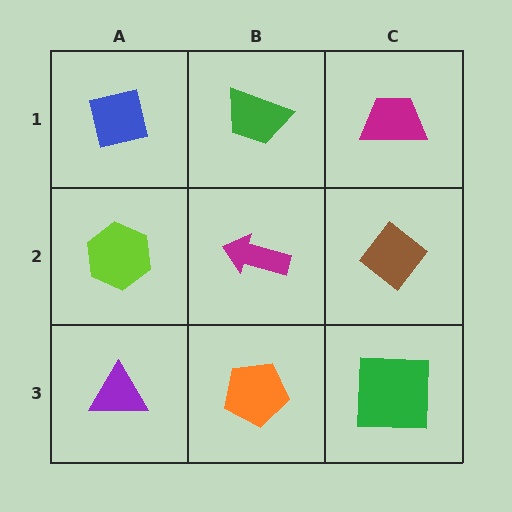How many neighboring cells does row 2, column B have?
4.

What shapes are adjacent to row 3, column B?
A magenta arrow (row 2, column B), a purple triangle (row 3, column A), a green square (row 3, column C).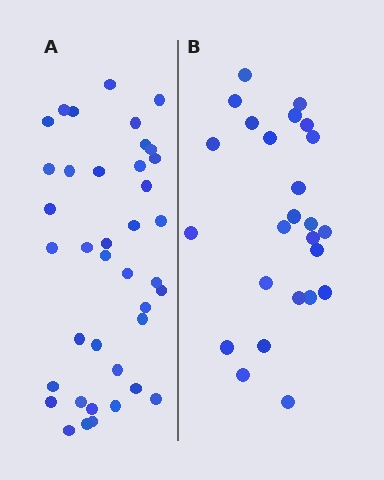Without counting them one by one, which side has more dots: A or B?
Region A (the left region) has more dots.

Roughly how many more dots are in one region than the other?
Region A has approximately 15 more dots than region B.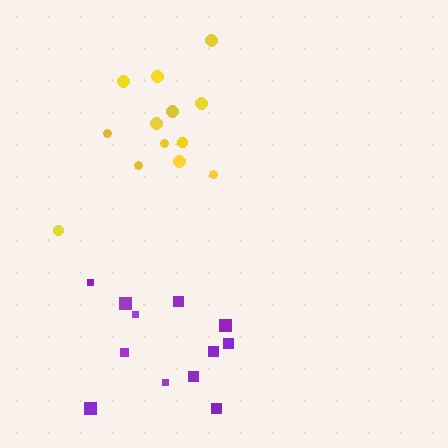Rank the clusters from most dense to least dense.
yellow, purple.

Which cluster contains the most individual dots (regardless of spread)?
Yellow (13).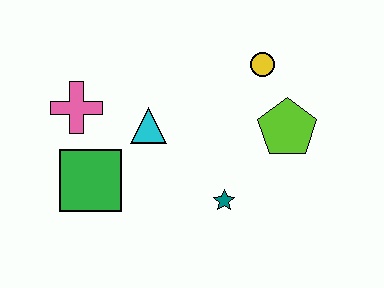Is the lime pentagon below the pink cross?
Yes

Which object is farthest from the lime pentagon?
The pink cross is farthest from the lime pentagon.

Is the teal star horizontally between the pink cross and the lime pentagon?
Yes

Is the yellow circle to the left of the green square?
No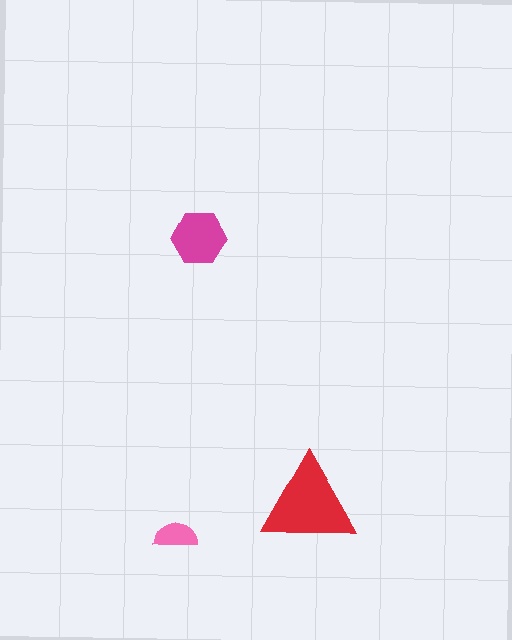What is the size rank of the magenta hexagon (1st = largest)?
2nd.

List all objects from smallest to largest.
The pink semicircle, the magenta hexagon, the red triangle.